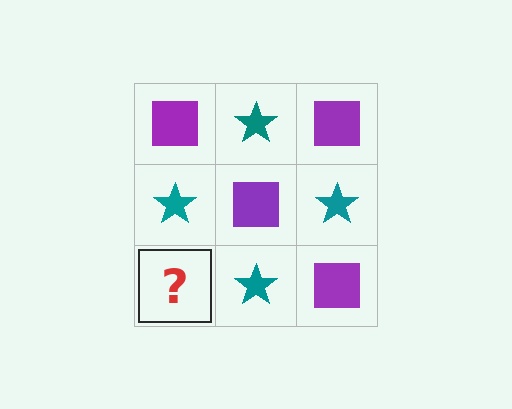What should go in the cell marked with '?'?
The missing cell should contain a purple square.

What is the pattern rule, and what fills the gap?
The rule is that it alternates purple square and teal star in a checkerboard pattern. The gap should be filled with a purple square.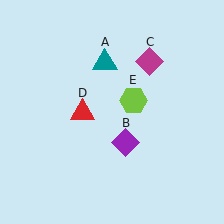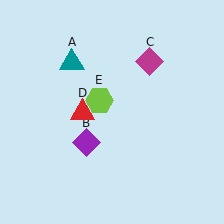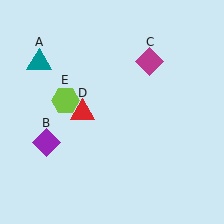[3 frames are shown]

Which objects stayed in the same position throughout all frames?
Magenta diamond (object C) and red triangle (object D) remained stationary.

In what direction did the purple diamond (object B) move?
The purple diamond (object B) moved left.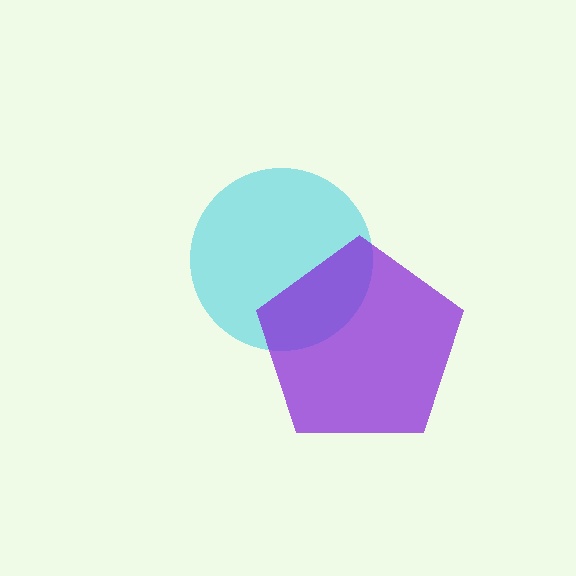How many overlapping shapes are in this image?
There are 2 overlapping shapes in the image.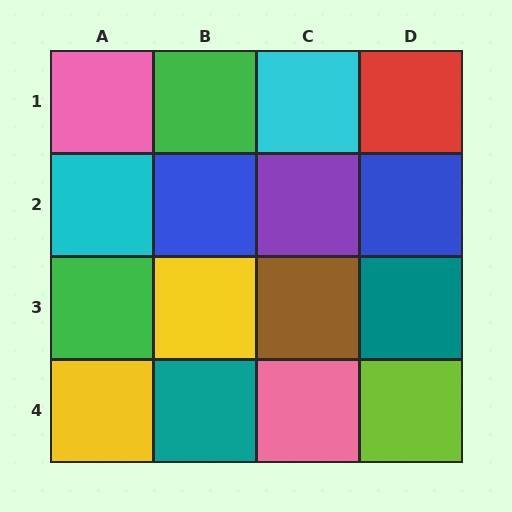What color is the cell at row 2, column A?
Cyan.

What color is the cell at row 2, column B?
Blue.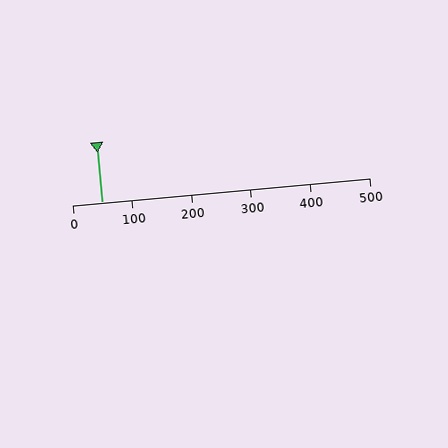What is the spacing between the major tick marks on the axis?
The major ticks are spaced 100 apart.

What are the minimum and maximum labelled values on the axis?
The axis runs from 0 to 500.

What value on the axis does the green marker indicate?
The marker indicates approximately 50.